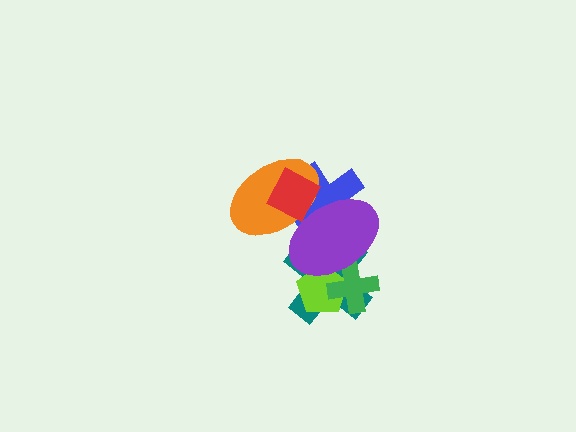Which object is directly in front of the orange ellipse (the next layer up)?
The red diamond is directly in front of the orange ellipse.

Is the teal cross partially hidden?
Yes, it is partially covered by another shape.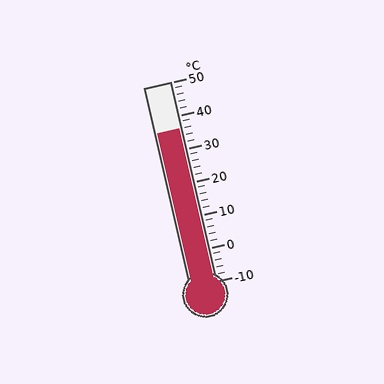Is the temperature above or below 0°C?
The temperature is above 0°C.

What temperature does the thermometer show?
The thermometer shows approximately 36°C.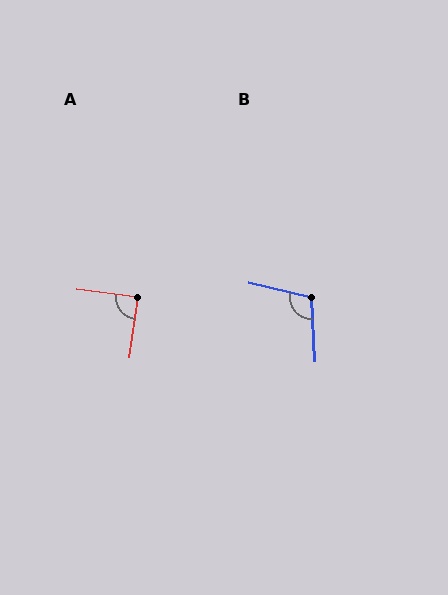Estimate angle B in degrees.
Approximately 106 degrees.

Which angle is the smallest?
A, at approximately 90 degrees.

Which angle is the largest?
B, at approximately 106 degrees.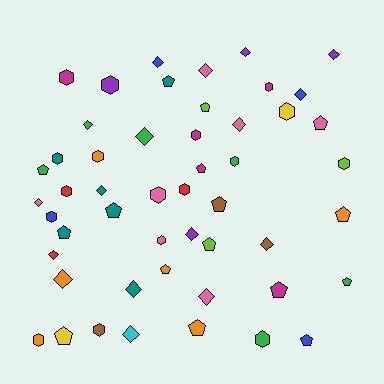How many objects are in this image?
There are 50 objects.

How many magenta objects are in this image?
There are 5 magenta objects.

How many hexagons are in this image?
There are 17 hexagons.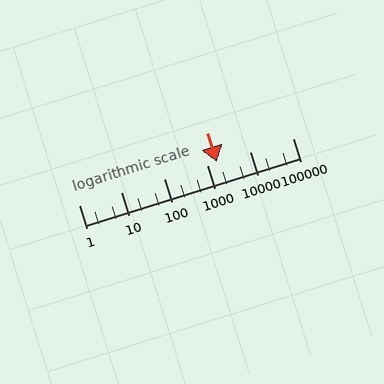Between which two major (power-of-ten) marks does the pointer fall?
The pointer is between 1000 and 10000.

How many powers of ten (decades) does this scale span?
The scale spans 5 decades, from 1 to 100000.